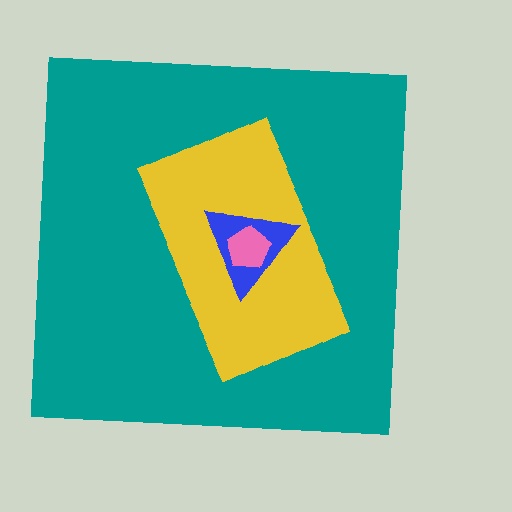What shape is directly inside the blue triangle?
The pink pentagon.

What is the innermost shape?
The pink pentagon.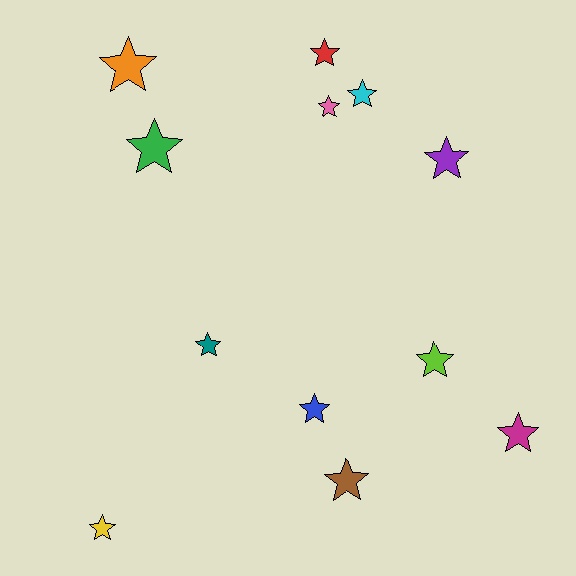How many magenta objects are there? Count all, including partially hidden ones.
There is 1 magenta object.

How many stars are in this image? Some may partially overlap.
There are 12 stars.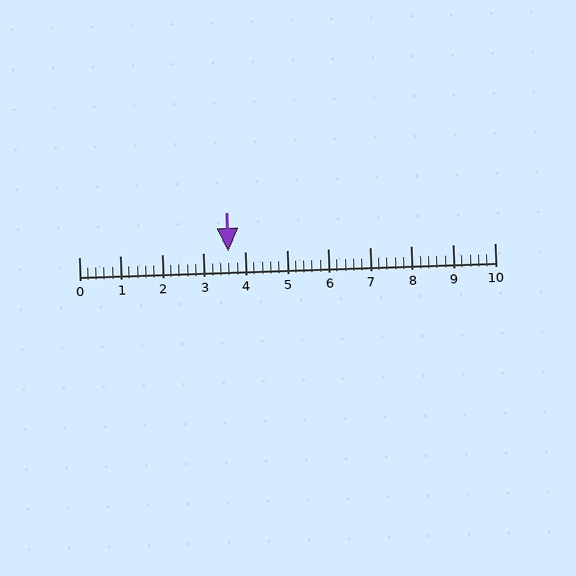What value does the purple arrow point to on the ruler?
The purple arrow points to approximately 3.6.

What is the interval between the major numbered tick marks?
The major tick marks are spaced 1 units apart.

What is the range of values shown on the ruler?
The ruler shows values from 0 to 10.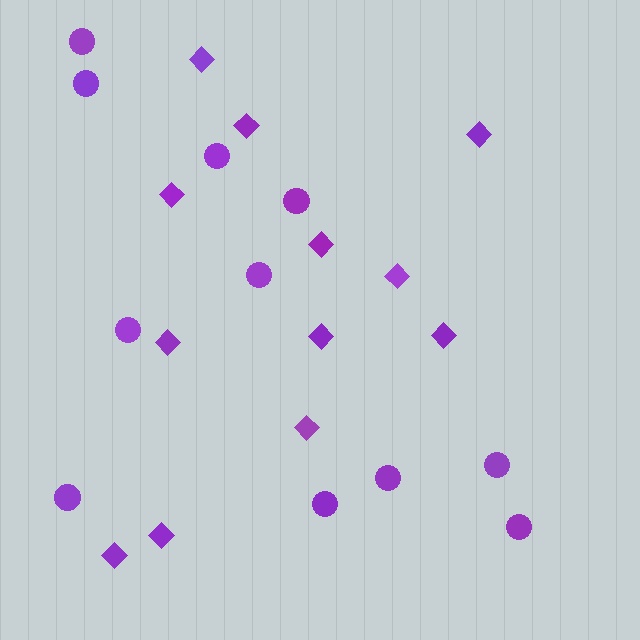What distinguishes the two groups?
There are 2 groups: one group of diamonds (12) and one group of circles (11).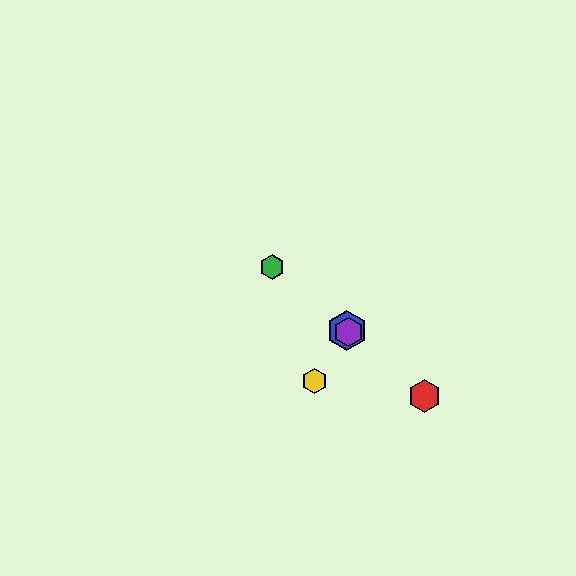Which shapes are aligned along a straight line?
The red hexagon, the blue hexagon, the green hexagon, the purple hexagon are aligned along a straight line.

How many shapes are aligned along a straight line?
4 shapes (the red hexagon, the blue hexagon, the green hexagon, the purple hexagon) are aligned along a straight line.